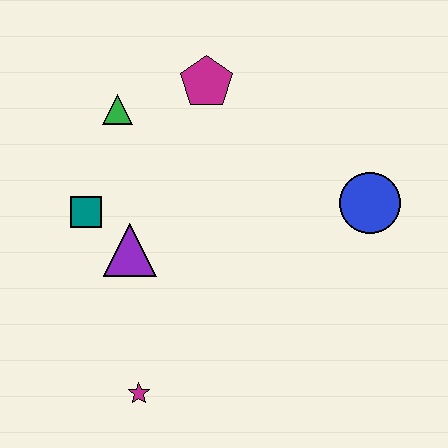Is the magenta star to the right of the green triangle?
Yes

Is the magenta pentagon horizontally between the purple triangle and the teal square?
No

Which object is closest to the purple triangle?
The teal square is closest to the purple triangle.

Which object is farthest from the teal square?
The blue circle is farthest from the teal square.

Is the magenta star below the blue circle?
Yes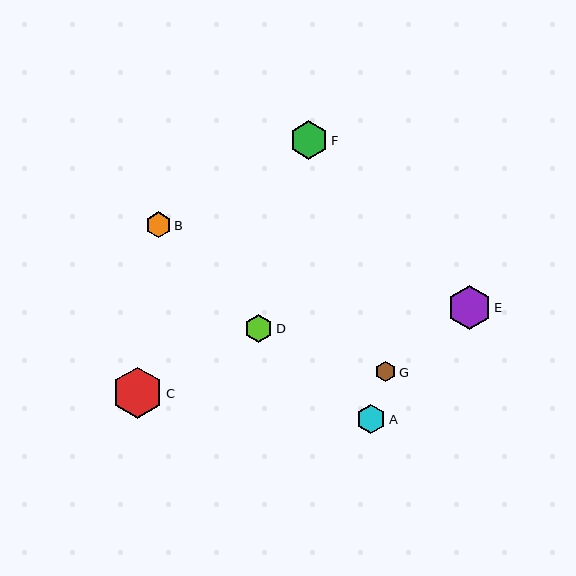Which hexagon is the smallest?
Hexagon G is the smallest with a size of approximately 20 pixels.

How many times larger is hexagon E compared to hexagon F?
Hexagon E is approximately 1.1 times the size of hexagon F.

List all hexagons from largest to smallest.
From largest to smallest: C, E, F, A, D, B, G.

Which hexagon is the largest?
Hexagon C is the largest with a size of approximately 51 pixels.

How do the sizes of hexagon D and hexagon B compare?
Hexagon D and hexagon B are approximately the same size.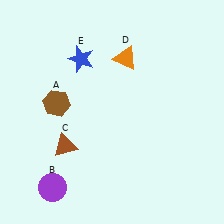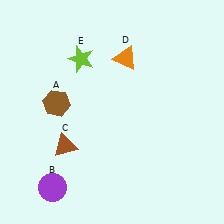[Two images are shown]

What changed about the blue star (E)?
In Image 1, E is blue. In Image 2, it changed to lime.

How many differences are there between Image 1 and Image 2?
There is 1 difference between the two images.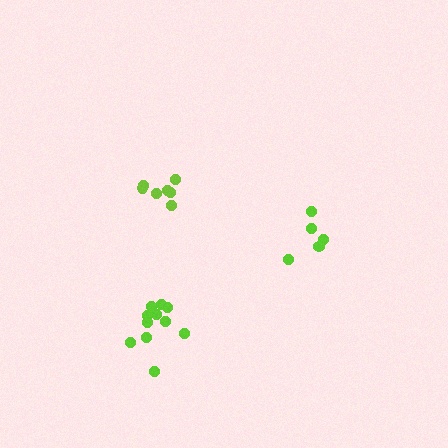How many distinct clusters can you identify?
There are 3 distinct clusters.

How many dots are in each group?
Group 1: 11 dots, Group 2: 6 dots, Group 3: 7 dots (24 total).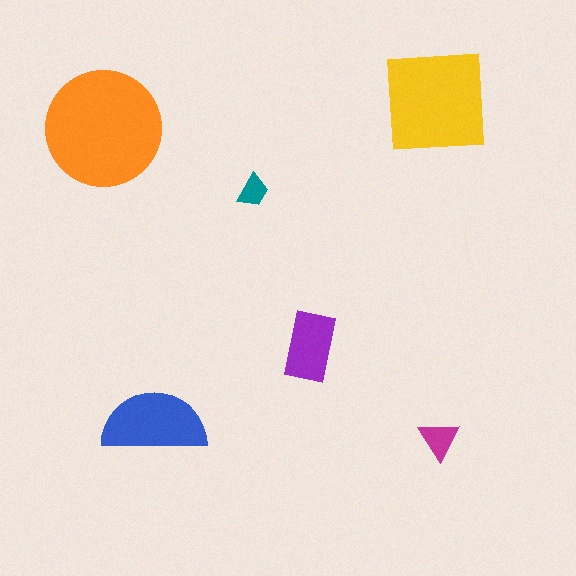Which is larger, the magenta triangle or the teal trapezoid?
The magenta triangle.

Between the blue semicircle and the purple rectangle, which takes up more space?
The blue semicircle.